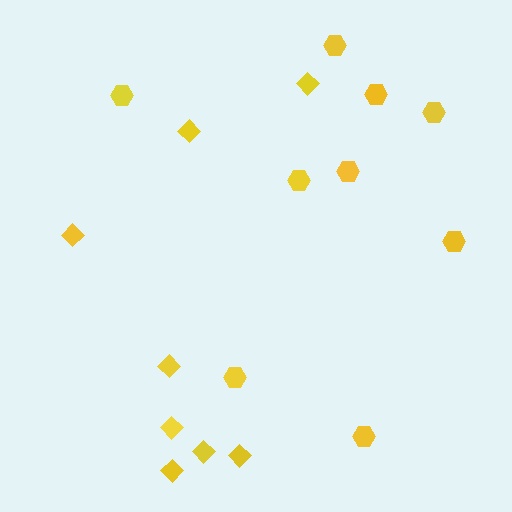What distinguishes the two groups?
There are 2 groups: one group of diamonds (8) and one group of hexagons (9).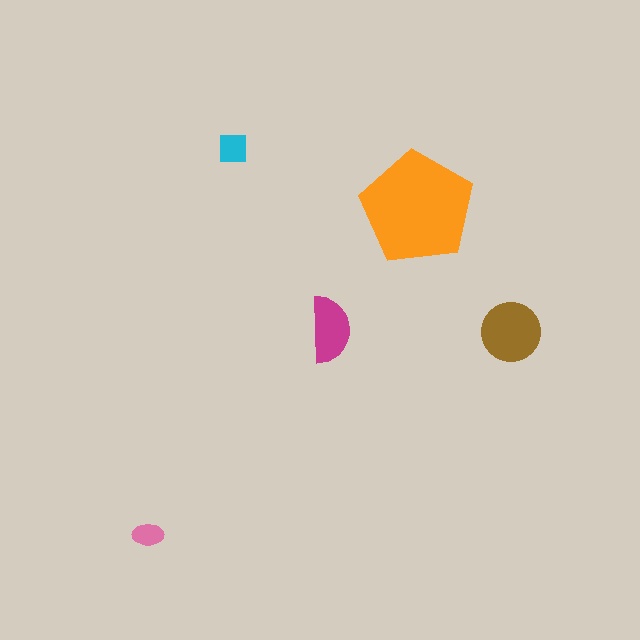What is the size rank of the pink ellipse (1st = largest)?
5th.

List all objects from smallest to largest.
The pink ellipse, the cyan square, the magenta semicircle, the brown circle, the orange pentagon.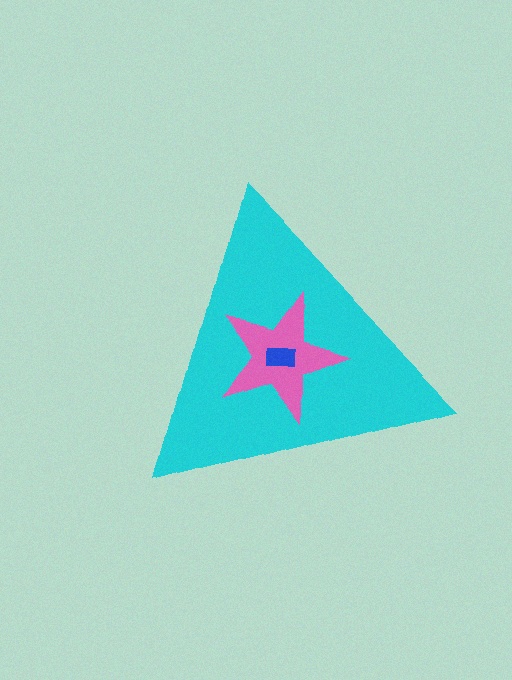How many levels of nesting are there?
3.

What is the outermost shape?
The cyan triangle.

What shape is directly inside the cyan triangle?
The pink star.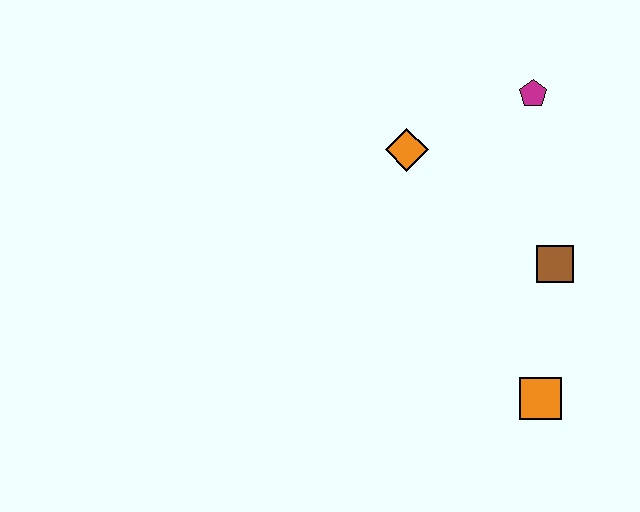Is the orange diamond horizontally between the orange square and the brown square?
No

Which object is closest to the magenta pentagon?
The orange diamond is closest to the magenta pentagon.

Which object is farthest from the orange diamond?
The orange square is farthest from the orange diamond.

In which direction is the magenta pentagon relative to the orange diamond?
The magenta pentagon is to the right of the orange diamond.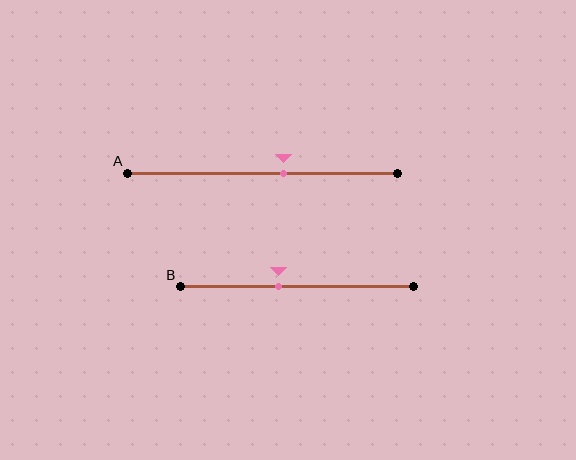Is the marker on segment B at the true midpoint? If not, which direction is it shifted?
No, the marker on segment B is shifted to the left by about 8% of the segment length.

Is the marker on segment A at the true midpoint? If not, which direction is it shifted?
No, the marker on segment A is shifted to the right by about 8% of the segment length.